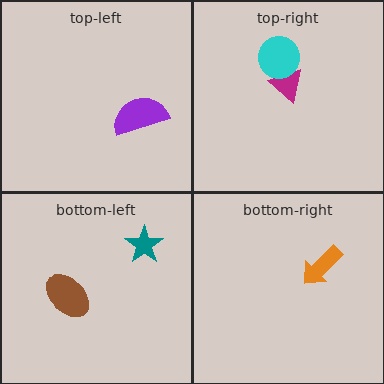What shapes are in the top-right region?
The magenta triangle, the cyan circle.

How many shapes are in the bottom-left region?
2.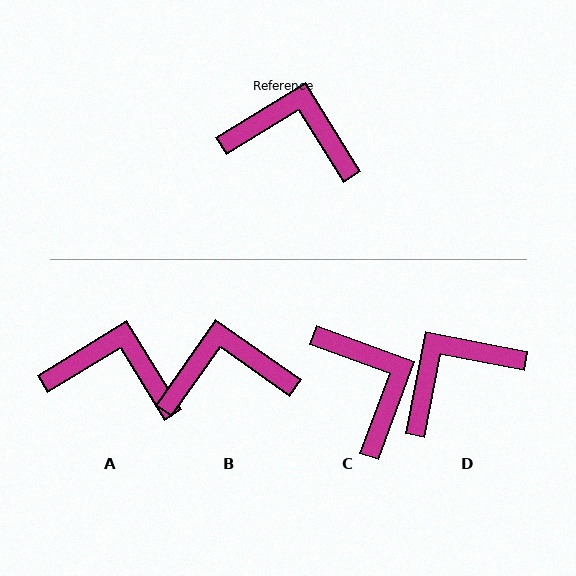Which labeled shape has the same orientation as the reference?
A.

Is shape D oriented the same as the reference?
No, it is off by about 47 degrees.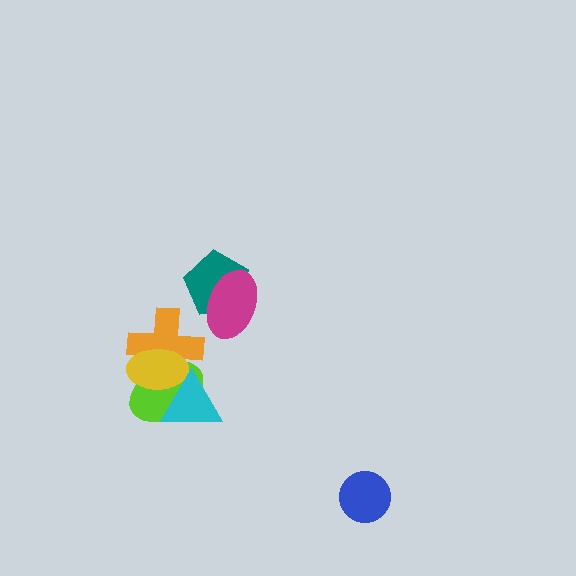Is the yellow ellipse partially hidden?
Yes, it is partially covered by another shape.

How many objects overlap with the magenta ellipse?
1 object overlaps with the magenta ellipse.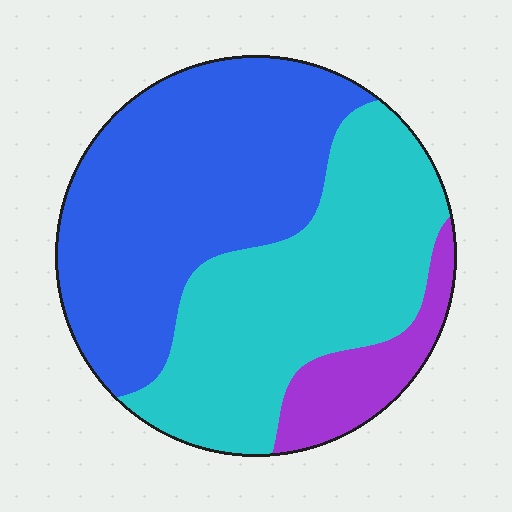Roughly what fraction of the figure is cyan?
Cyan covers 42% of the figure.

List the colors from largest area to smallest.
From largest to smallest: blue, cyan, purple.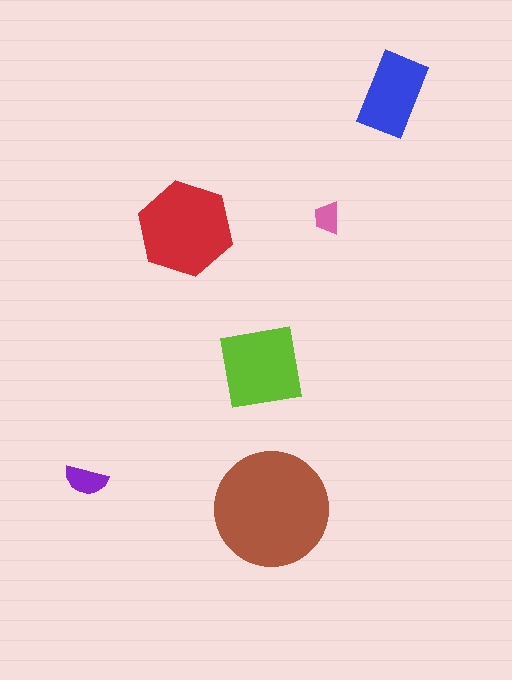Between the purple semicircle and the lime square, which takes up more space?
The lime square.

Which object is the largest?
The brown circle.